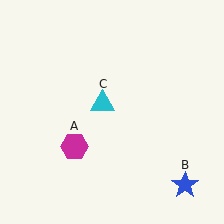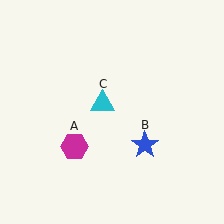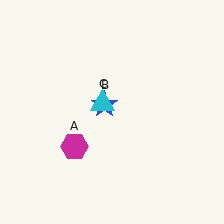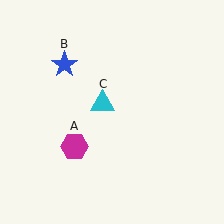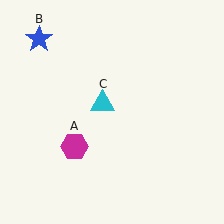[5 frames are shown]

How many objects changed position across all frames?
1 object changed position: blue star (object B).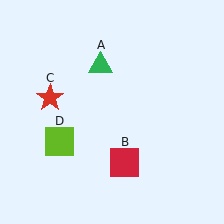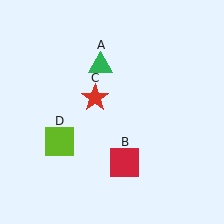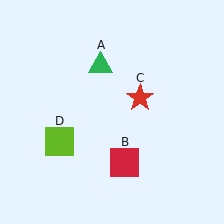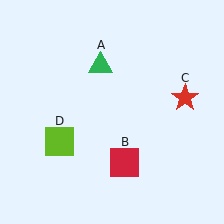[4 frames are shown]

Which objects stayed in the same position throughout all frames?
Green triangle (object A) and red square (object B) and lime square (object D) remained stationary.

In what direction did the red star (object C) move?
The red star (object C) moved right.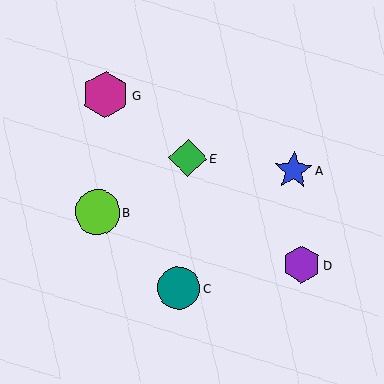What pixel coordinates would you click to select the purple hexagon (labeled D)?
Click at (302, 264) to select the purple hexagon D.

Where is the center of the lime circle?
The center of the lime circle is at (97, 212).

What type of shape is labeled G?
Shape G is a magenta hexagon.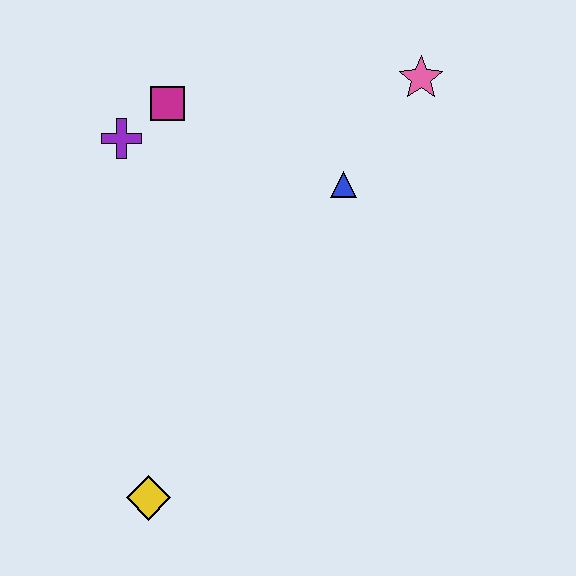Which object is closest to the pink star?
The blue triangle is closest to the pink star.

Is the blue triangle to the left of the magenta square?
No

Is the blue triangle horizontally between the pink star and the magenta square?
Yes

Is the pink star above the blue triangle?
Yes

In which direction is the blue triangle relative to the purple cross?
The blue triangle is to the right of the purple cross.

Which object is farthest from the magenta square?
The yellow diamond is farthest from the magenta square.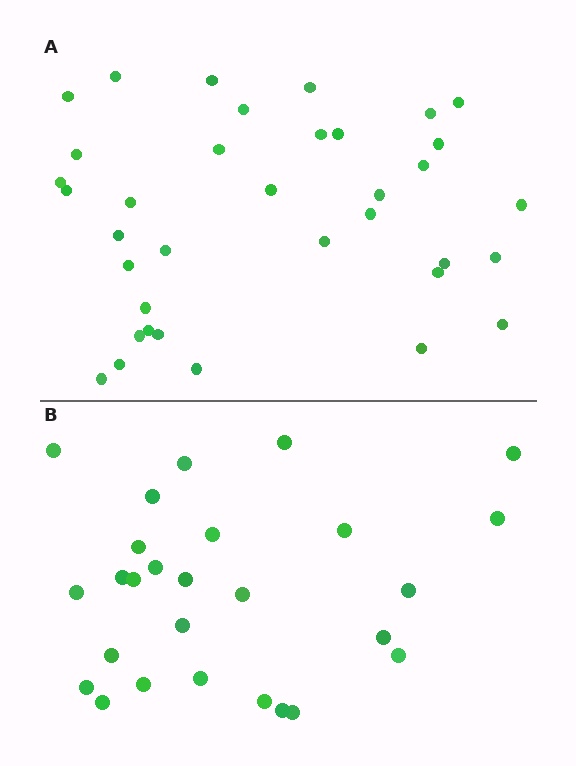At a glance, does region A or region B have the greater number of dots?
Region A (the top region) has more dots.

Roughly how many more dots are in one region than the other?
Region A has roughly 8 or so more dots than region B.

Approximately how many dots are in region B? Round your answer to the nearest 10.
About 30 dots. (The exact count is 27, which rounds to 30.)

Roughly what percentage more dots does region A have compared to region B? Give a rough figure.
About 35% more.